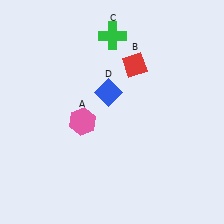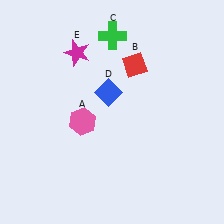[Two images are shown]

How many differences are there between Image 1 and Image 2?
There is 1 difference between the two images.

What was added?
A magenta star (E) was added in Image 2.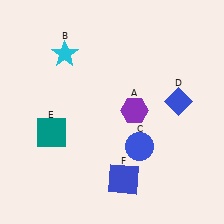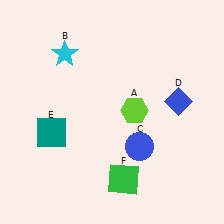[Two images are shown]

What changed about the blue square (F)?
In Image 1, F is blue. In Image 2, it changed to green.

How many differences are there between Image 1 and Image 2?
There are 2 differences between the two images.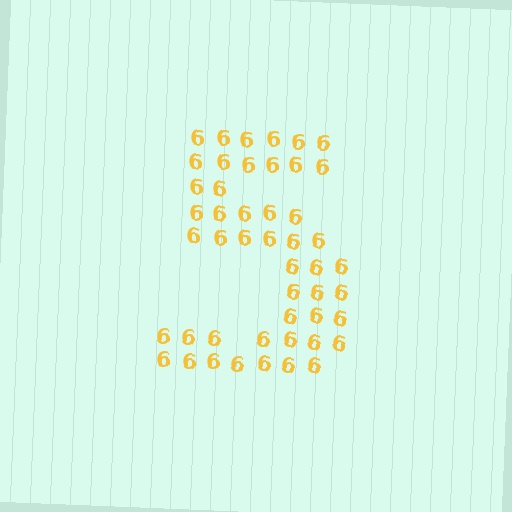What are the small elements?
The small elements are digit 6's.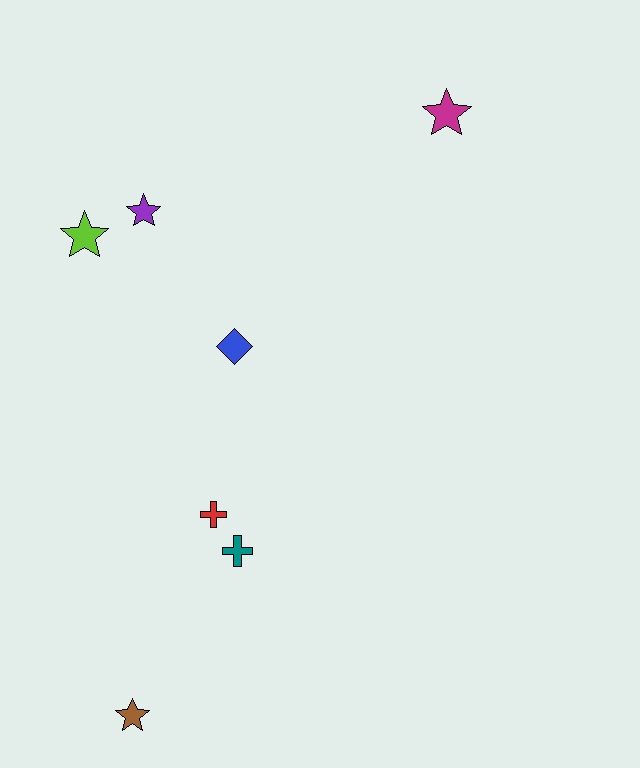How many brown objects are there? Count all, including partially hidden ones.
There is 1 brown object.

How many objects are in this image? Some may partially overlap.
There are 7 objects.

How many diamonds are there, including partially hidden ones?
There is 1 diamond.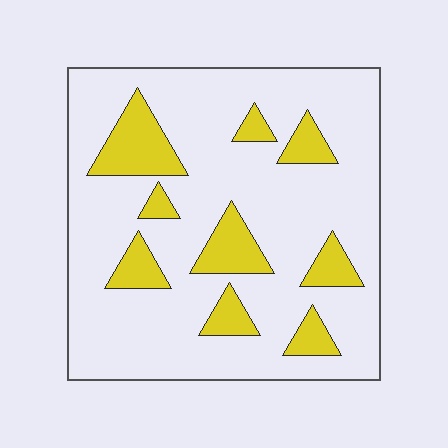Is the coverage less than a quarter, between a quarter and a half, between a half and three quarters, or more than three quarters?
Less than a quarter.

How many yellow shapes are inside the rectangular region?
9.